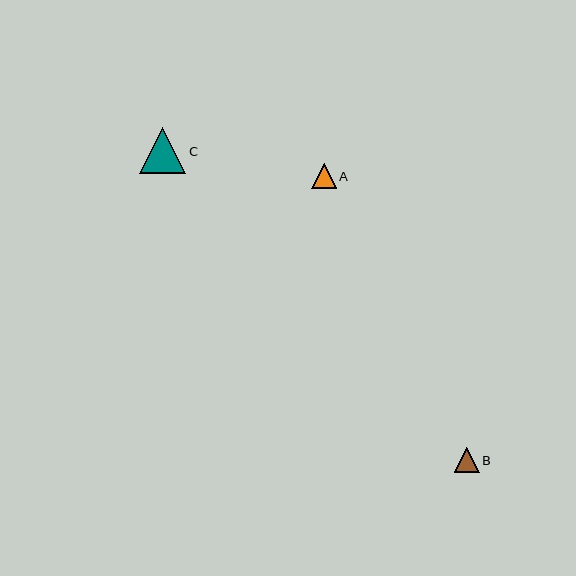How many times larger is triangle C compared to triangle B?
Triangle C is approximately 1.8 times the size of triangle B.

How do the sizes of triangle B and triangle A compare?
Triangle B and triangle A are approximately the same size.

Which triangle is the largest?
Triangle C is the largest with a size of approximately 46 pixels.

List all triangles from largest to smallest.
From largest to smallest: C, B, A.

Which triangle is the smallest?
Triangle A is the smallest with a size of approximately 25 pixels.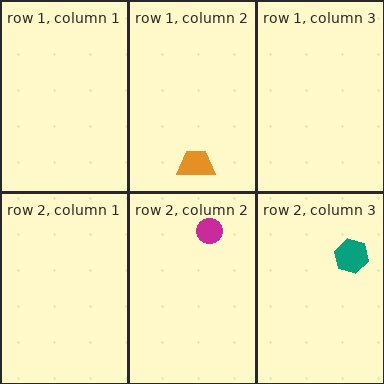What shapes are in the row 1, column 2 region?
The orange trapezoid.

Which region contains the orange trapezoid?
The row 1, column 2 region.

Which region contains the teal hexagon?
The row 2, column 3 region.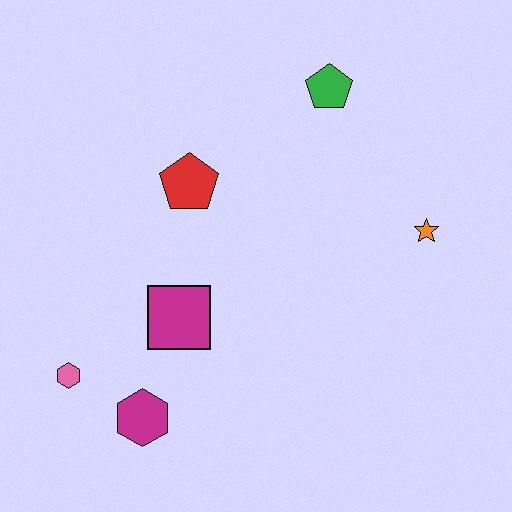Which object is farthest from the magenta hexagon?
The green pentagon is farthest from the magenta hexagon.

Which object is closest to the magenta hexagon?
The pink hexagon is closest to the magenta hexagon.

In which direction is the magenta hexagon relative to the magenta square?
The magenta hexagon is below the magenta square.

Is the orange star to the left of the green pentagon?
No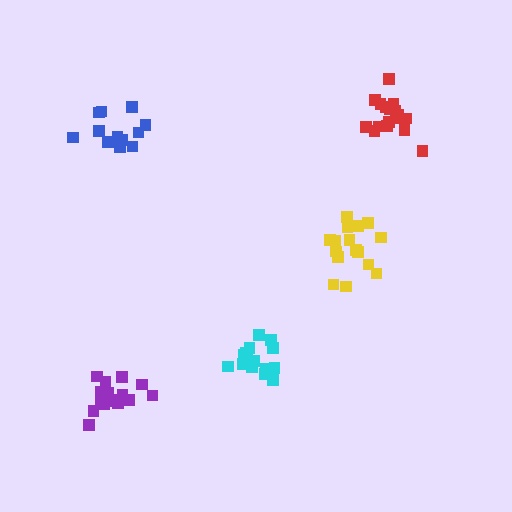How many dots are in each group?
Group 1: 16 dots, Group 2: 16 dots, Group 3: 15 dots, Group 4: 13 dots, Group 5: 19 dots (79 total).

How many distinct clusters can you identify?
There are 5 distinct clusters.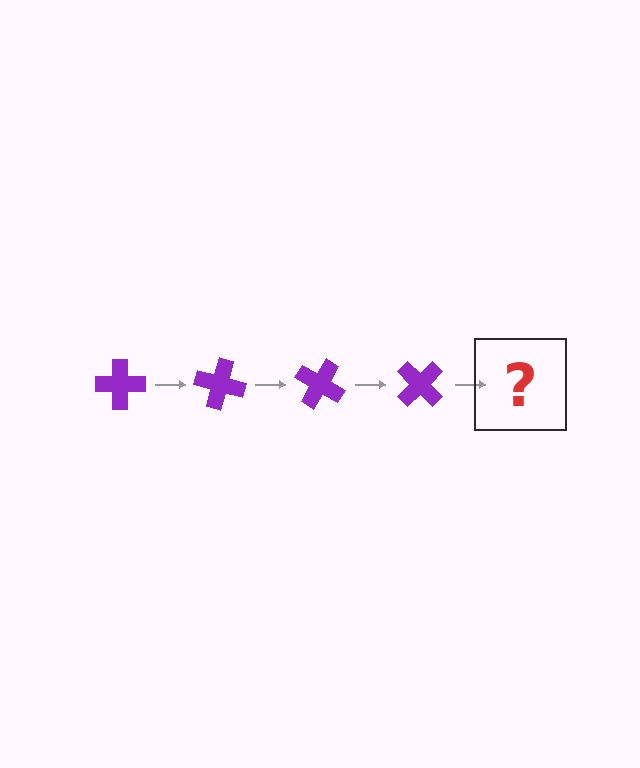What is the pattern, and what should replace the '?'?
The pattern is that the cross rotates 15 degrees each step. The '?' should be a purple cross rotated 60 degrees.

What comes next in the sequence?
The next element should be a purple cross rotated 60 degrees.